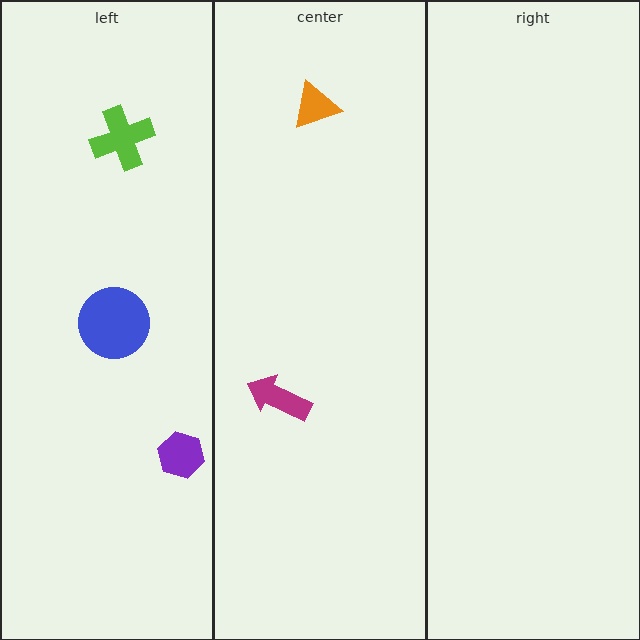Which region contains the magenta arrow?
The center region.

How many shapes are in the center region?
2.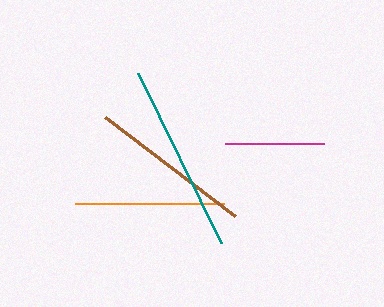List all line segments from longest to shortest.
From longest to shortest: teal, brown, orange, magenta.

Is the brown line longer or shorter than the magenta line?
The brown line is longer than the magenta line.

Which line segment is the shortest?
The magenta line is the shortest at approximately 99 pixels.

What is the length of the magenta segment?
The magenta segment is approximately 99 pixels long.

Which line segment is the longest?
The teal line is the longest at approximately 188 pixels.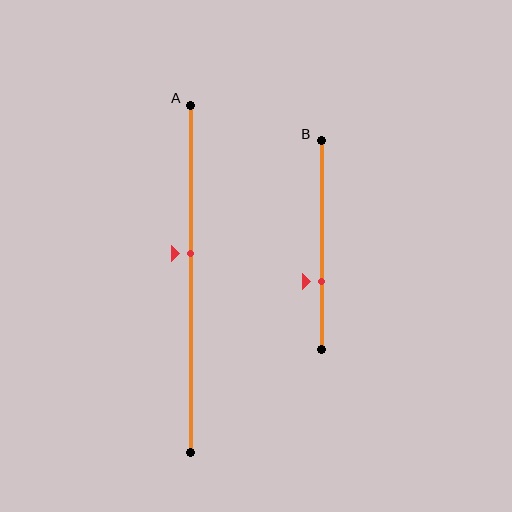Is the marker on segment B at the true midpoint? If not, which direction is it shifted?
No, the marker on segment B is shifted downward by about 17% of the segment length.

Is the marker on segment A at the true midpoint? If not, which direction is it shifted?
No, the marker on segment A is shifted upward by about 7% of the segment length.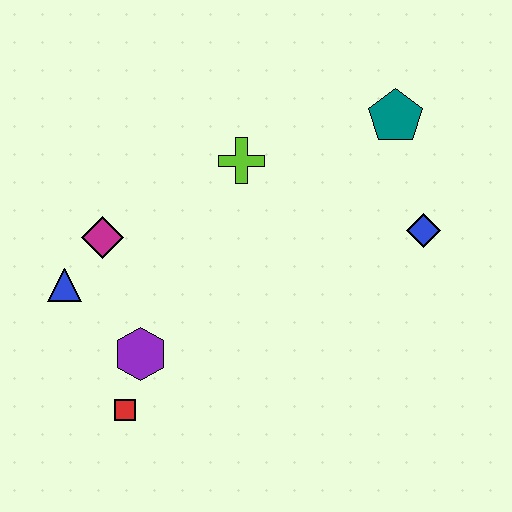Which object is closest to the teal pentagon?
The blue diamond is closest to the teal pentagon.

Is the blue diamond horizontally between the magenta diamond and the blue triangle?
No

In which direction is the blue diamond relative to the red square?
The blue diamond is to the right of the red square.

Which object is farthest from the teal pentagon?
The red square is farthest from the teal pentagon.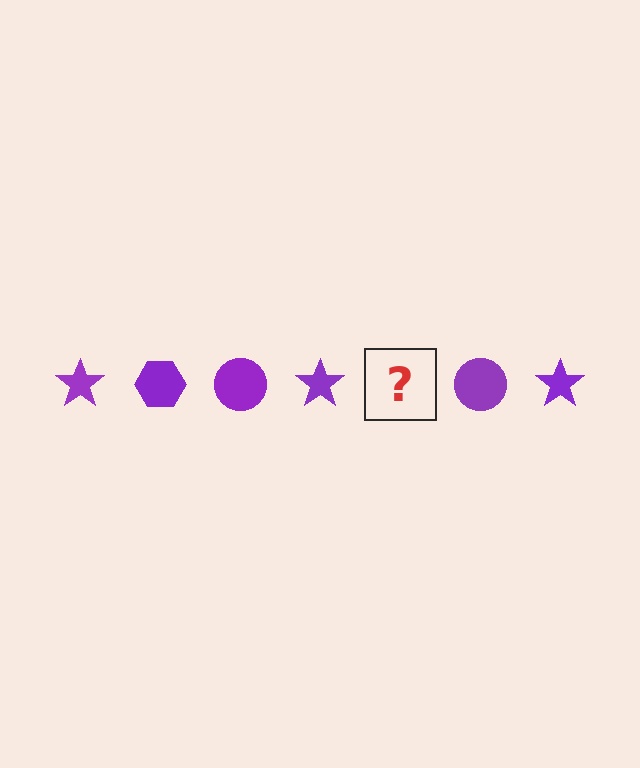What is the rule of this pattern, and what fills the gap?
The rule is that the pattern cycles through star, hexagon, circle shapes in purple. The gap should be filled with a purple hexagon.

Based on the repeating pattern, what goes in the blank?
The blank should be a purple hexagon.